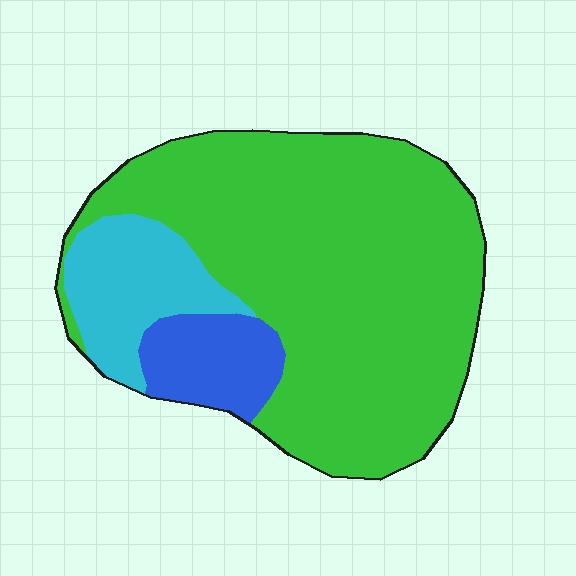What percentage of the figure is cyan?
Cyan covers 15% of the figure.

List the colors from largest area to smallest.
From largest to smallest: green, cyan, blue.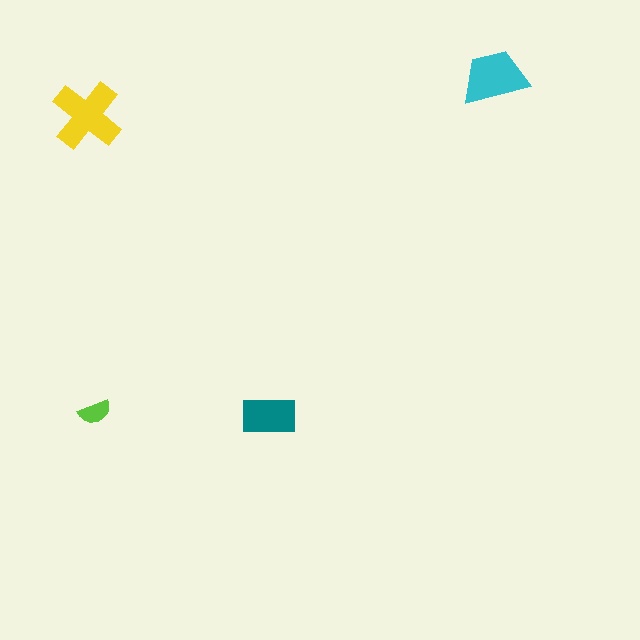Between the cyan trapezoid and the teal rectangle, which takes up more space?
The cyan trapezoid.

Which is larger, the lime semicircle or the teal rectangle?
The teal rectangle.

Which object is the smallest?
The lime semicircle.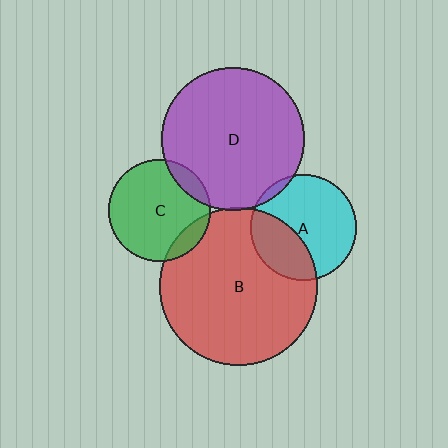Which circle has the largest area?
Circle B (red).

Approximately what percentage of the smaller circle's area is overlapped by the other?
Approximately 10%.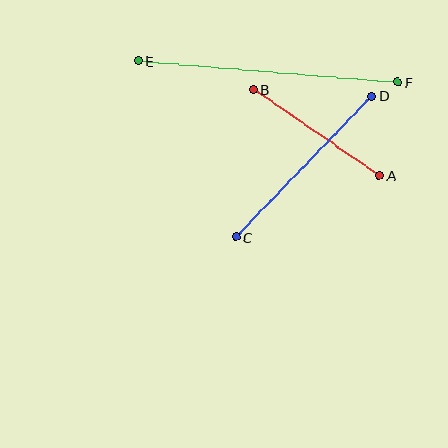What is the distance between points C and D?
The distance is approximately 196 pixels.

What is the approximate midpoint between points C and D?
The midpoint is at approximately (304, 167) pixels.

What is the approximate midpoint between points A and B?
The midpoint is at approximately (317, 133) pixels.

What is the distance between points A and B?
The distance is approximately 153 pixels.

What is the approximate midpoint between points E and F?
The midpoint is at approximately (268, 72) pixels.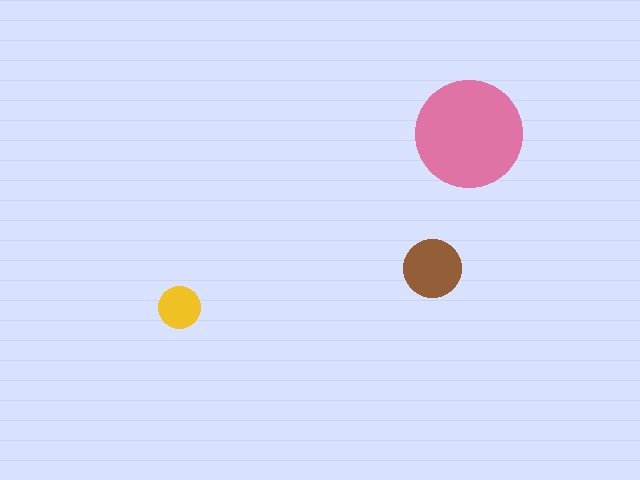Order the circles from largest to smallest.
the pink one, the brown one, the yellow one.